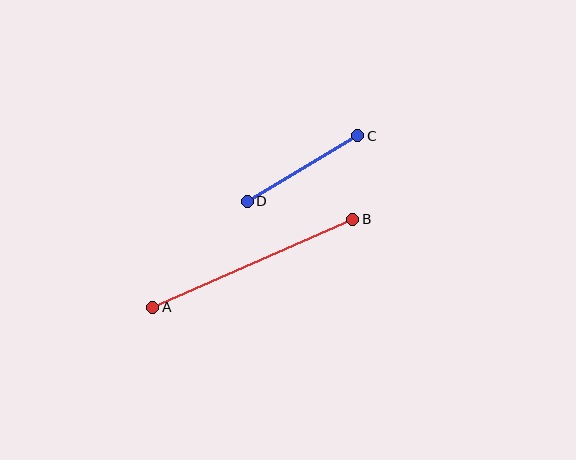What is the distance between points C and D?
The distance is approximately 128 pixels.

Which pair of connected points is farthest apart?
Points A and B are farthest apart.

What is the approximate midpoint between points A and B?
The midpoint is at approximately (253, 263) pixels.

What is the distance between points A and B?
The distance is approximately 219 pixels.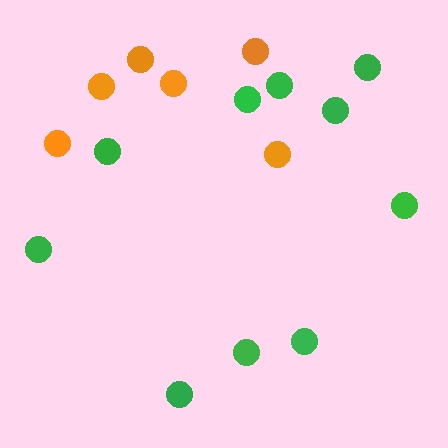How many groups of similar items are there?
There are 2 groups: one group of green circles (10) and one group of orange circles (6).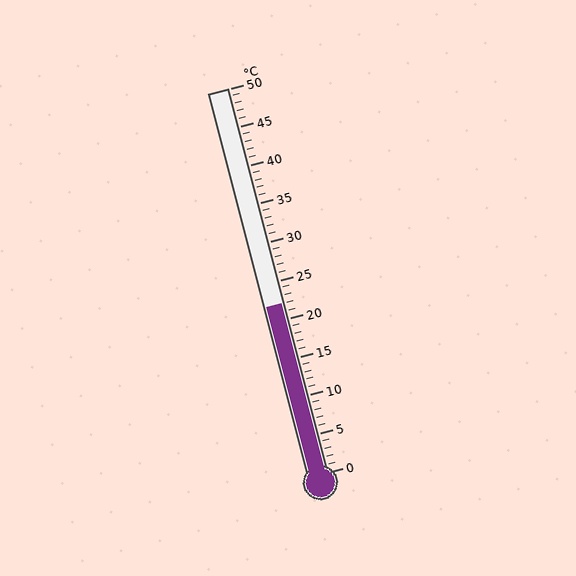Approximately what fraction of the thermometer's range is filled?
The thermometer is filled to approximately 45% of its range.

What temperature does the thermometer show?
The thermometer shows approximately 22°C.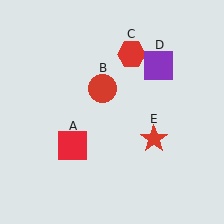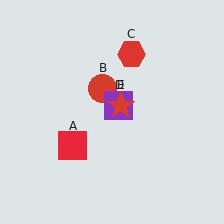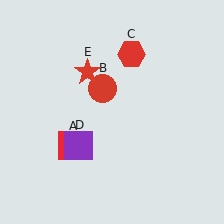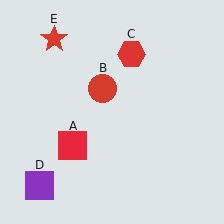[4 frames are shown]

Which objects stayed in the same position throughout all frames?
Red square (object A) and red circle (object B) and red hexagon (object C) remained stationary.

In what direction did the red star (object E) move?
The red star (object E) moved up and to the left.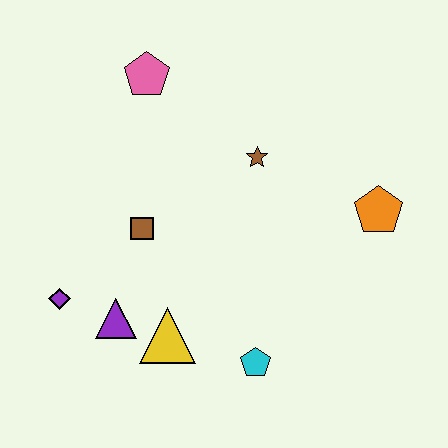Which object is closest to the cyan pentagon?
The yellow triangle is closest to the cyan pentagon.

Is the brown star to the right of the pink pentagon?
Yes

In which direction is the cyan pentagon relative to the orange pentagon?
The cyan pentagon is below the orange pentagon.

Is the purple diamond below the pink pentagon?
Yes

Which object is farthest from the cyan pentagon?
The pink pentagon is farthest from the cyan pentagon.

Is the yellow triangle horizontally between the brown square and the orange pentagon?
Yes